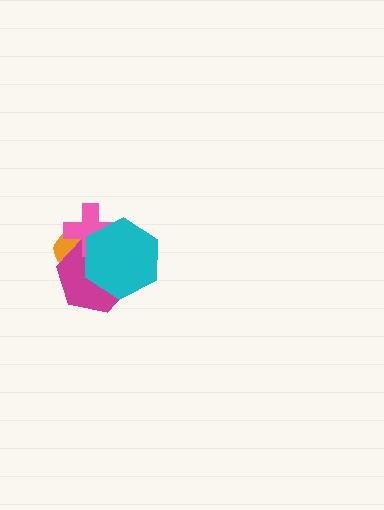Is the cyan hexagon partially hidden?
No, no other shape covers it.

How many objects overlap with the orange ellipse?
3 objects overlap with the orange ellipse.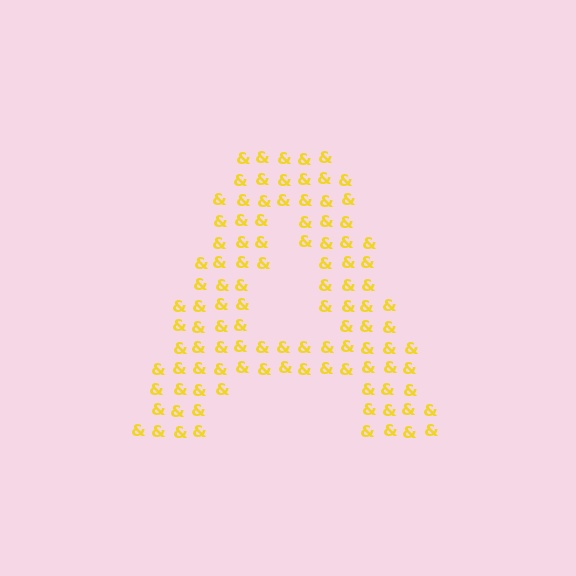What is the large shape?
The large shape is the letter A.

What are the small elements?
The small elements are ampersands.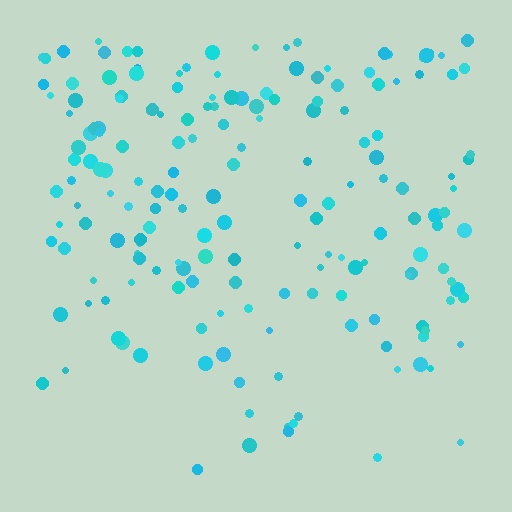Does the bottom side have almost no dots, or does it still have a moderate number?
Still a moderate number, just noticeably fewer than the top.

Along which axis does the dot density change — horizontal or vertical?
Vertical.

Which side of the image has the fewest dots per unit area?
The bottom.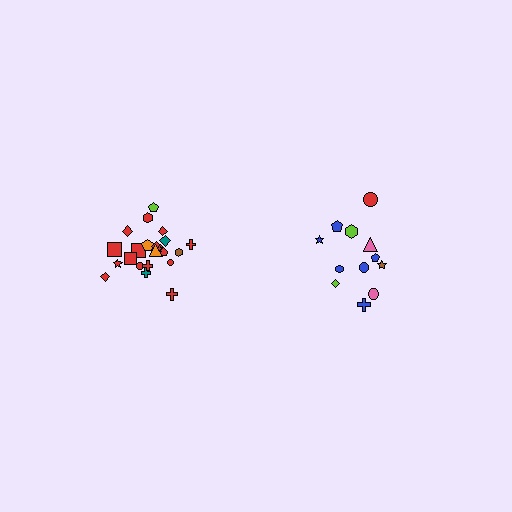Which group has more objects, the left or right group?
The left group.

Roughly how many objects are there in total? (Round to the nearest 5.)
Roughly 35 objects in total.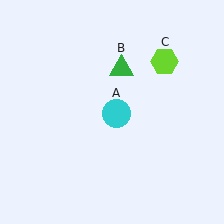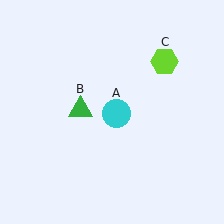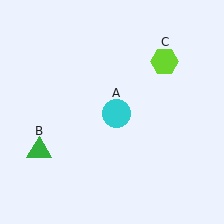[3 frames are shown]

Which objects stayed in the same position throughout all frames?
Cyan circle (object A) and lime hexagon (object C) remained stationary.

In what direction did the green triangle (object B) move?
The green triangle (object B) moved down and to the left.